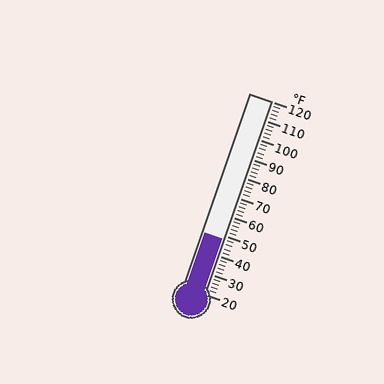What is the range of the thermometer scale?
The thermometer scale ranges from 20°F to 120°F.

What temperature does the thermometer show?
The thermometer shows approximately 48°F.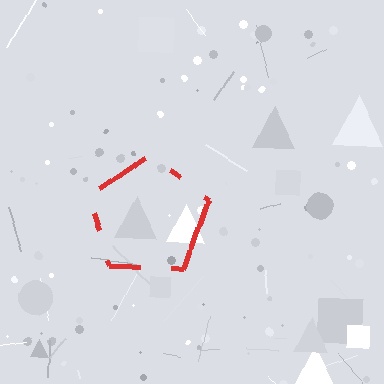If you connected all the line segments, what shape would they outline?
They would outline a pentagon.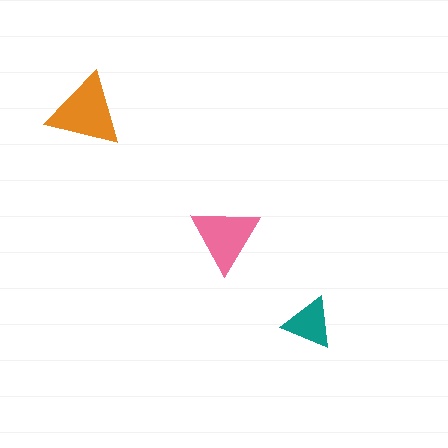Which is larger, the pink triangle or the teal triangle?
The pink one.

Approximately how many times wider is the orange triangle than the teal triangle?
About 1.5 times wider.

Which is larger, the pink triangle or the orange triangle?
The orange one.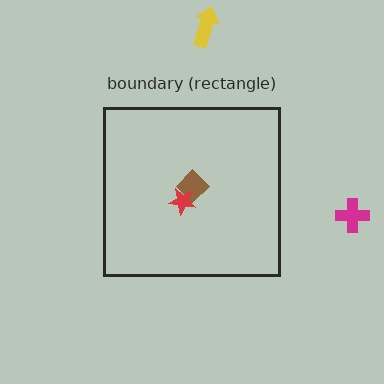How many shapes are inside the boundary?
2 inside, 2 outside.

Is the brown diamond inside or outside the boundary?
Inside.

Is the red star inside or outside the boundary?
Inside.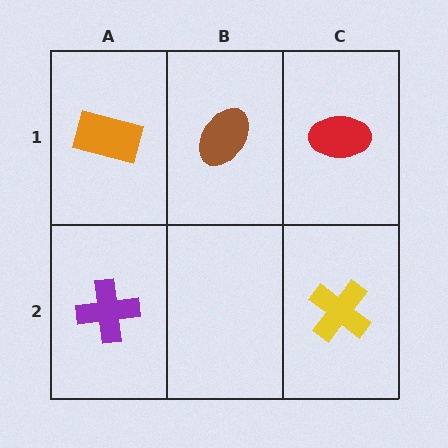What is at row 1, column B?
A brown ellipse.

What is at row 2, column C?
A yellow cross.